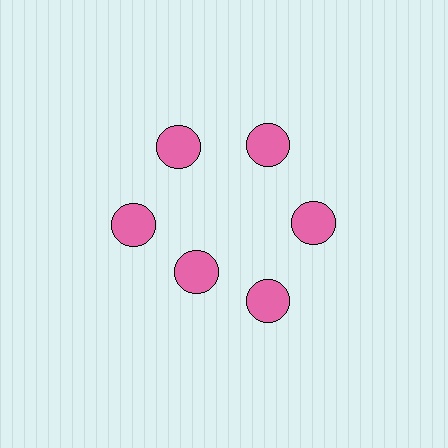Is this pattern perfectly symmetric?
No. The 6 pink circles are arranged in a ring, but one element near the 7 o'clock position is pulled inward toward the center, breaking the 6-fold rotational symmetry.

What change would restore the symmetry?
The symmetry would be restored by moving it outward, back onto the ring so that all 6 circles sit at equal angles and equal distance from the center.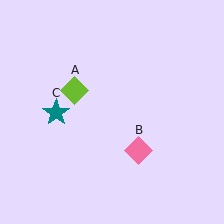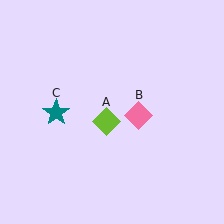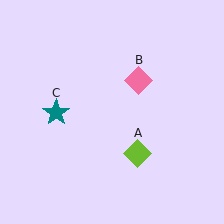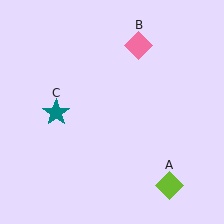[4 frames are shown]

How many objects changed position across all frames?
2 objects changed position: lime diamond (object A), pink diamond (object B).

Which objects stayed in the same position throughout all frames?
Teal star (object C) remained stationary.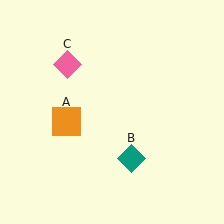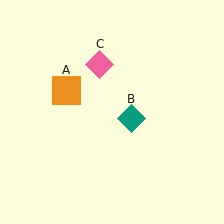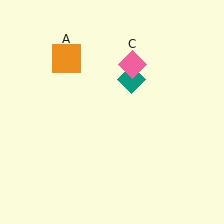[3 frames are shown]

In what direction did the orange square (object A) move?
The orange square (object A) moved up.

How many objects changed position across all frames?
3 objects changed position: orange square (object A), teal diamond (object B), pink diamond (object C).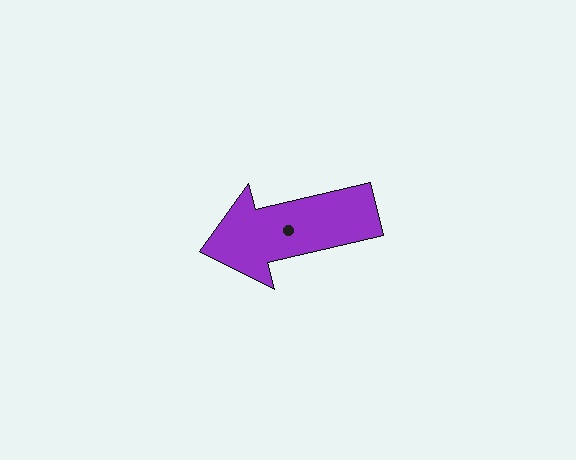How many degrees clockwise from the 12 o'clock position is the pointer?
Approximately 257 degrees.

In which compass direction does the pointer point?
West.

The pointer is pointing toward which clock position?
Roughly 9 o'clock.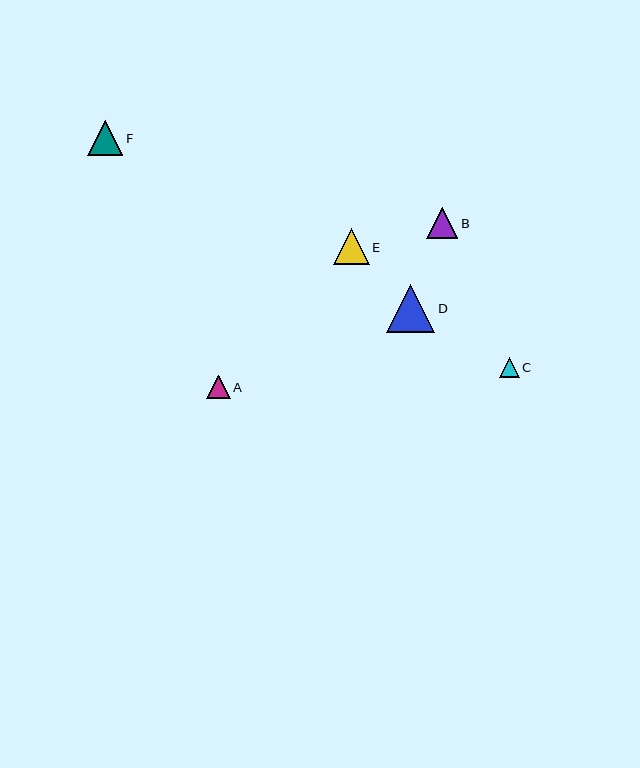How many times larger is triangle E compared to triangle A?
Triangle E is approximately 1.5 times the size of triangle A.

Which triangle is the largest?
Triangle D is the largest with a size of approximately 48 pixels.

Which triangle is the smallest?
Triangle C is the smallest with a size of approximately 20 pixels.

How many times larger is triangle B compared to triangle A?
Triangle B is approximately 1.3 times the size of triangle A.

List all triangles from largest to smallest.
From largest to smallest: D, E, F, B, A, C.